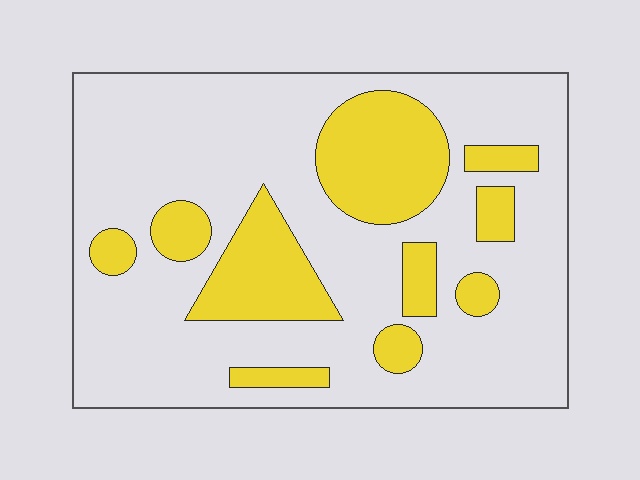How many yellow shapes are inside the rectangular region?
10.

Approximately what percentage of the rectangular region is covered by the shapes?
Approximately 25%.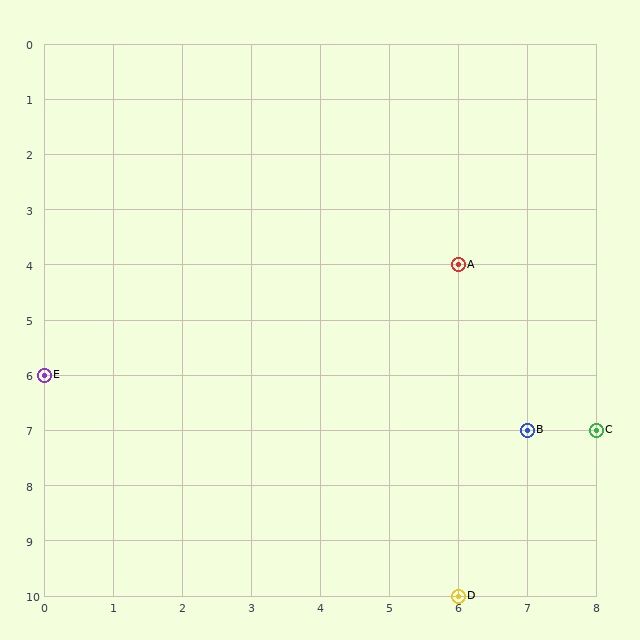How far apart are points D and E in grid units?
Points D and E are 6 columns and 4 rows apart (about 7.2 grid units diagonally).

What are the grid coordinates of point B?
Point B is at grid coordinates (7, 7).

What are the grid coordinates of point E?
Point E is at grid coordinates (0, 6).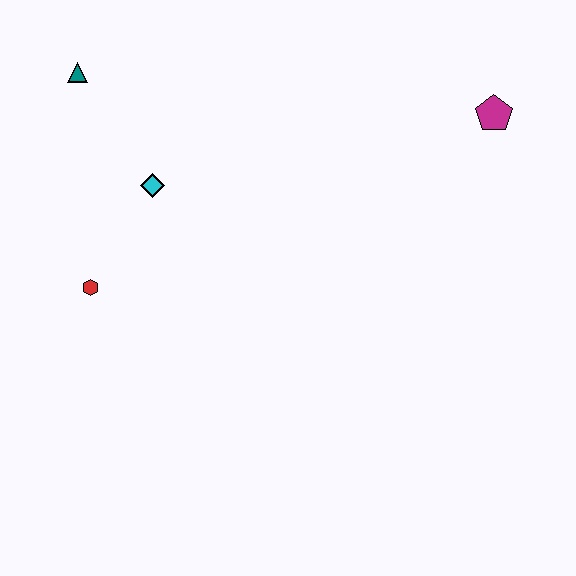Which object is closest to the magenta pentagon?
The cyan diamond is closest to the magenta pentagon.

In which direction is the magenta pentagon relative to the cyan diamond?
The magenta pentagon is to the right of the cyan diamond.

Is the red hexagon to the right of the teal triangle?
Yes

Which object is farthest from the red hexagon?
The magenta pentagon is farthest from the red hexagon.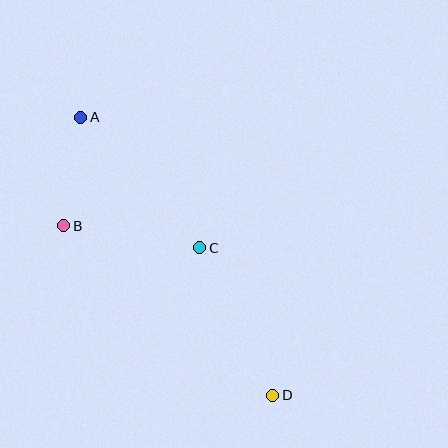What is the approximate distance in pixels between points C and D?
The distance between C and D is approximately 165 pixels.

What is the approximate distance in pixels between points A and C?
The distance between A and C is approximately 176 pixels.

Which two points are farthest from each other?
Points A and D are farthest from each other.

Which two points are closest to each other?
Points A and B are closest to each other.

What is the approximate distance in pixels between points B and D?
The distance between B and D is approximately 269 pixels.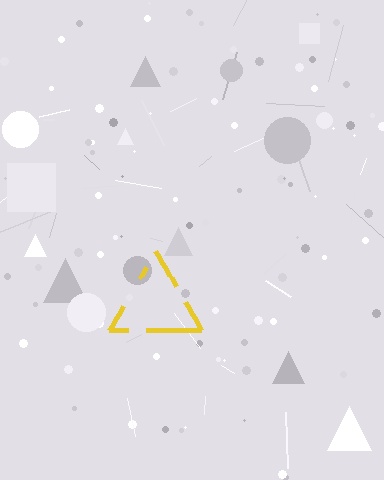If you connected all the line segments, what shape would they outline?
They would outline a triangle.